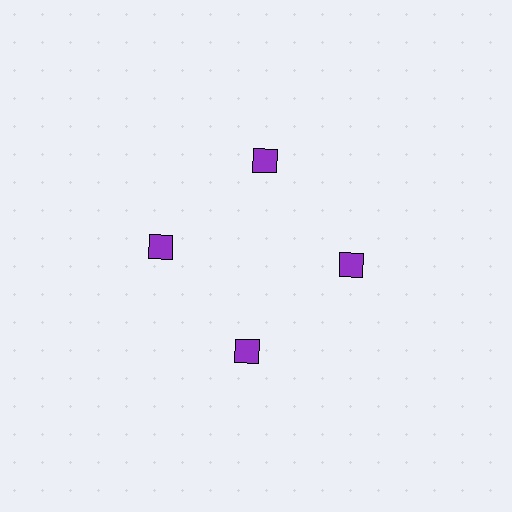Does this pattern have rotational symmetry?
Yes, this pattern has 4-fold rotational symmetry. It looks the same after rotating 90 degrees around the center.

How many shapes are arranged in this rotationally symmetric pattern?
There are 4 shapes, arranged in 4 groups of 1.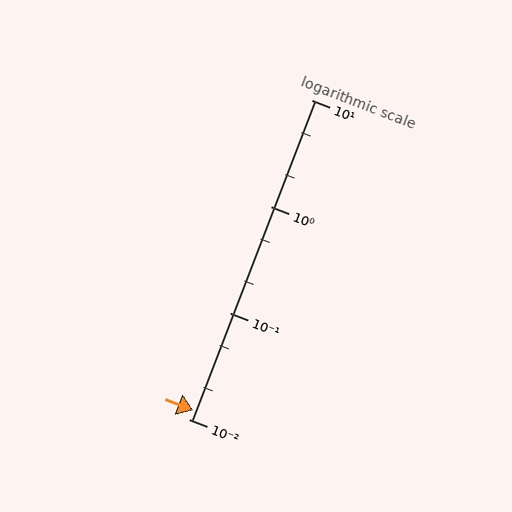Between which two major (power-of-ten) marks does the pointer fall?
The pointer is between 0.01 and 0.1.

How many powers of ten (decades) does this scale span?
The scale spans 3 decades, from 0.01 to 10.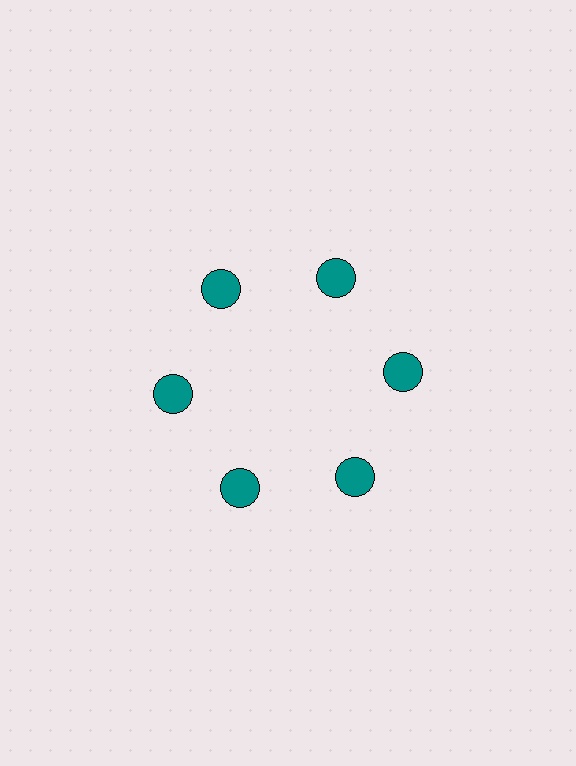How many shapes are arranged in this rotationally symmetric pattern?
There are 6 shapes, arranged in 6 groups of 1.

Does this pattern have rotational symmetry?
Yes, this pattern has 6-fold rotational symmetry. It looks the same after rotating 60 degrees around the center.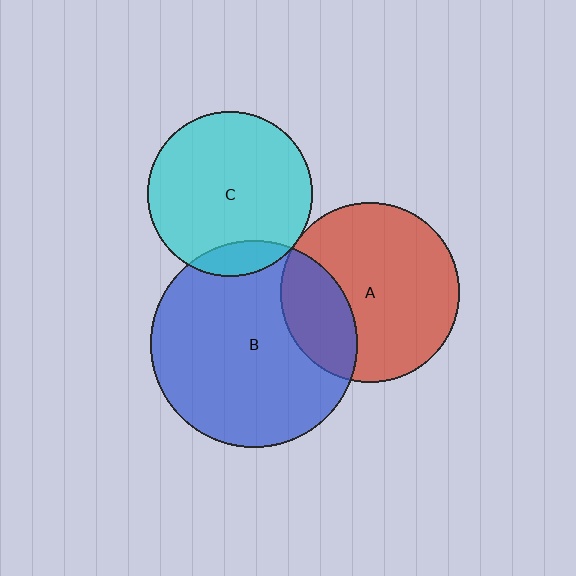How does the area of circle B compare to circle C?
Approximately 1.6 times.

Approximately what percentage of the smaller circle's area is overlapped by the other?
Approximately 25%.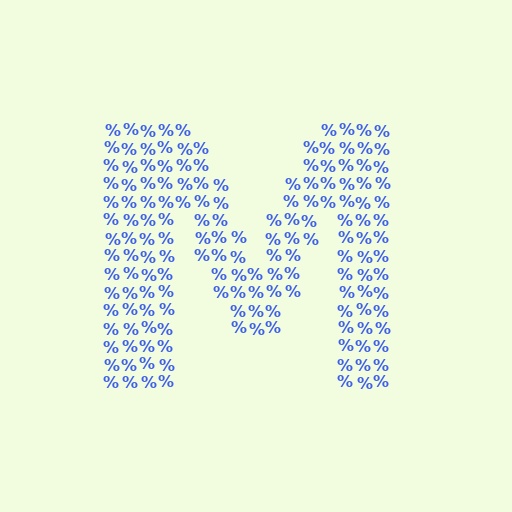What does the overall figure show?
The overall figure shows the letter M.